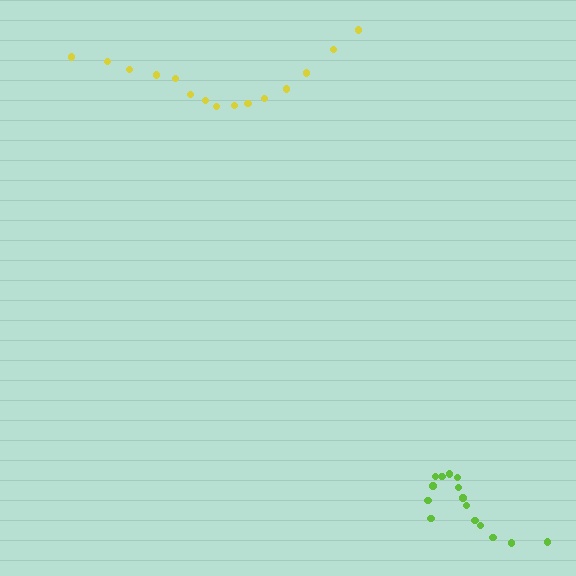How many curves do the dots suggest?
There are 2 distinct paths.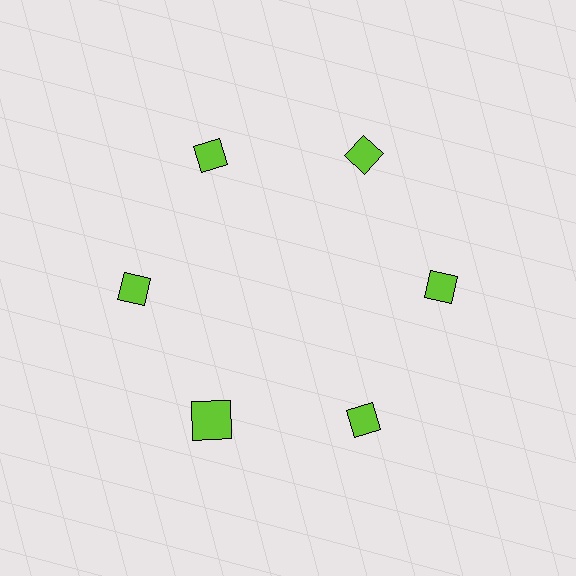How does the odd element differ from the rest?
It has a different shape: square instead of diamond.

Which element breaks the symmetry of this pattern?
The lime square at roughly the 7 o'clock position breaks the symmetry. All other shapes are lime diamonds.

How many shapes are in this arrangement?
There are 6 shapes arranged in a ring pattern.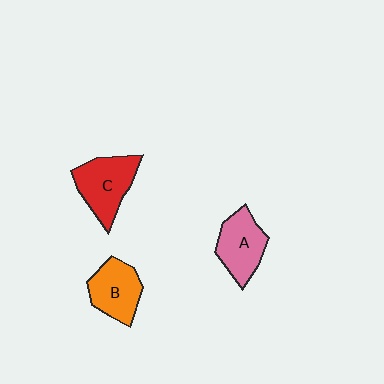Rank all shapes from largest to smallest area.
From largest to smallest: C (red), A (pink), B (orange).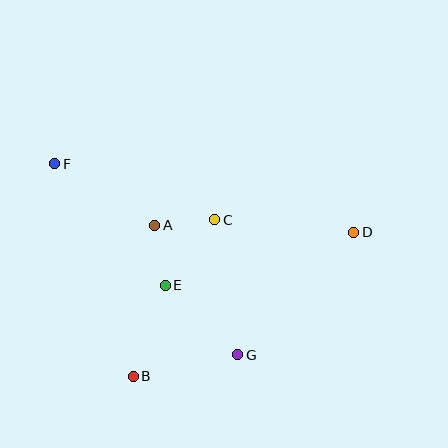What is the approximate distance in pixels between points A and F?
The distance between A and F is approximately 118 pixels.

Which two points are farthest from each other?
Points D and F are farthest from each other.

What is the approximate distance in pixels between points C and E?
The distance between C and E is approximately 82 pixels.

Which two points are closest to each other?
Points A and C are closest to each other.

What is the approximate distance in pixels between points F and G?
The distance between F and G is approximately 265 pixels.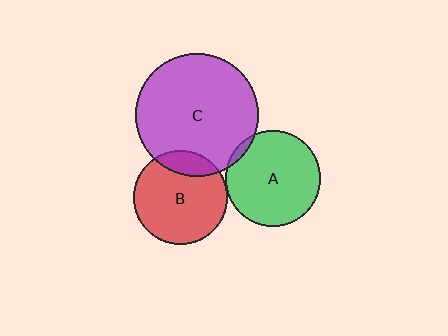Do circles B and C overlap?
Yes.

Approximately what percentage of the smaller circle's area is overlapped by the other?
Approximately 15%.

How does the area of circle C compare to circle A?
Approximately 1.7 times.